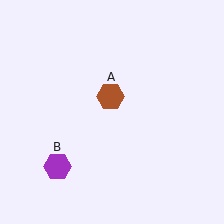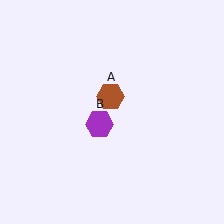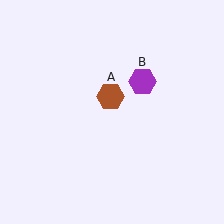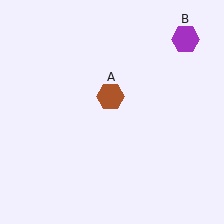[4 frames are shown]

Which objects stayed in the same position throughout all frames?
Brown hexagon (object A) remained stationary.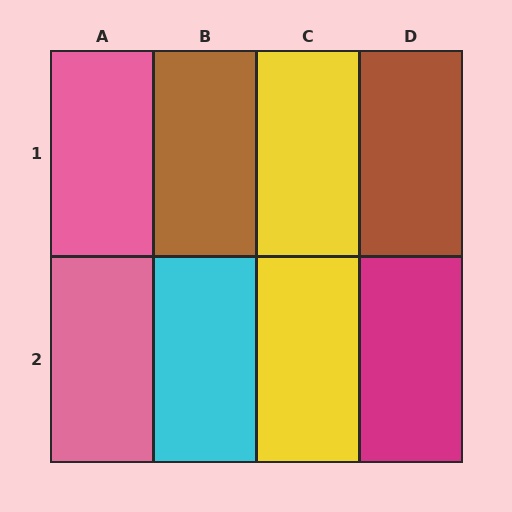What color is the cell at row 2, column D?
Magenta.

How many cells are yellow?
2 cells are yellow.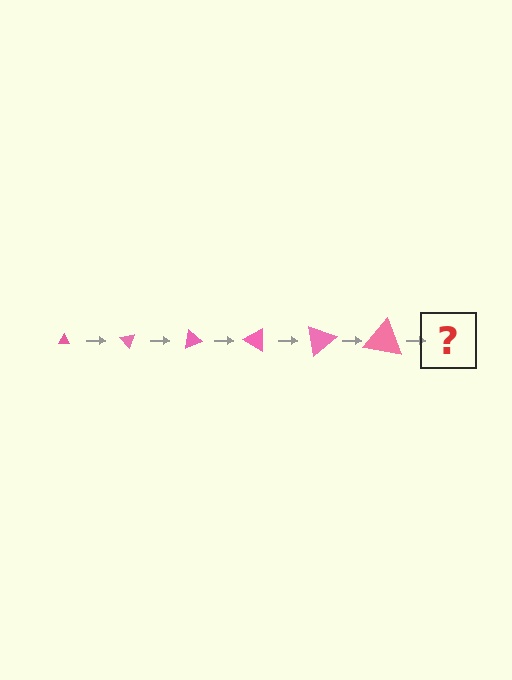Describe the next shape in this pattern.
It should be a triangle, larger than the previous one and rotated 300 degrees from the start.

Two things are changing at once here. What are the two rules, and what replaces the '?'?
The two rules are that the triangle grows larger each step and it rotates 50 degrees each step. The '?' should be a triangle, larger than the previous one and rotated 300 degrees from the start.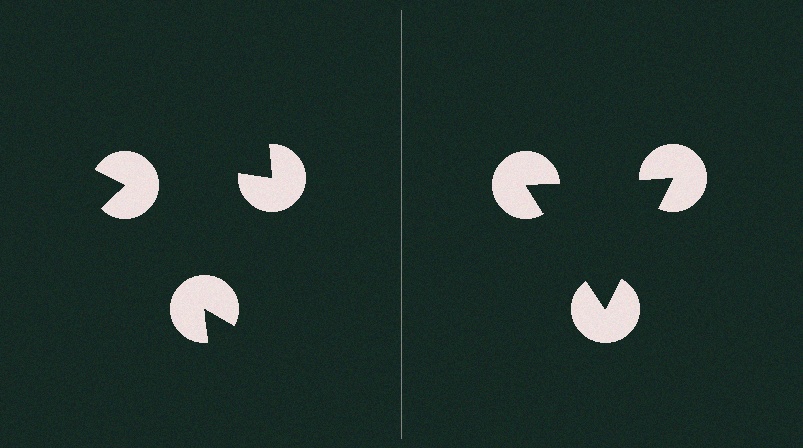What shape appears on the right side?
An illusory triangle.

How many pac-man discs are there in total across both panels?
6 — 3 on each side.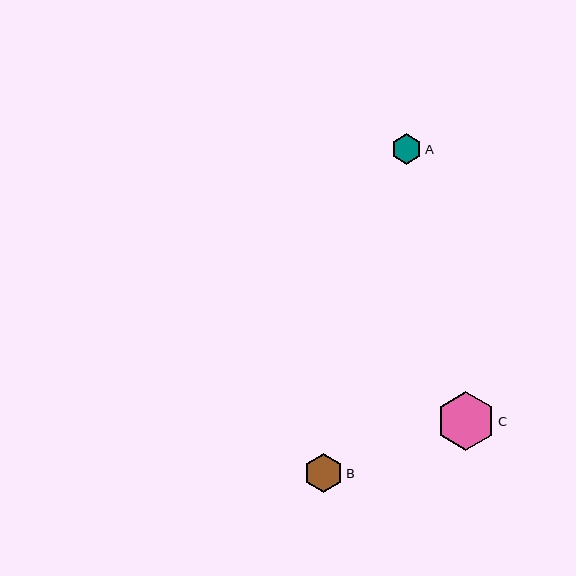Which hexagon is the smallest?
Hexagon A is the smallest with a size of approximately 31 pixels.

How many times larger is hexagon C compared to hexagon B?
Hexagon C is approximately 1.5 times the size of hexagon B.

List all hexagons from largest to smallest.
From largest to smallest: C, B, A.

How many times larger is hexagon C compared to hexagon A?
Hexagon C is approximately 1.9 times the size of hexagon A.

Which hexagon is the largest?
Hexagon C is the largest with a size of approximately 58 pixels.